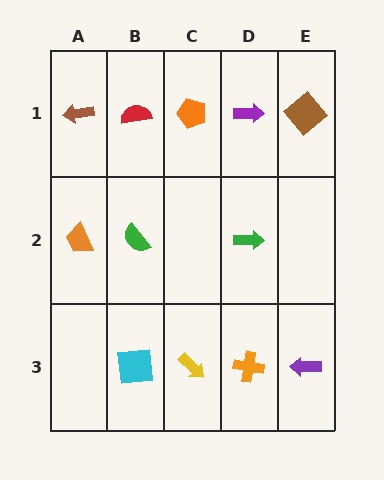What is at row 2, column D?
A green arrow.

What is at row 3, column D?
An orange cross.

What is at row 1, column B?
A red semicircle.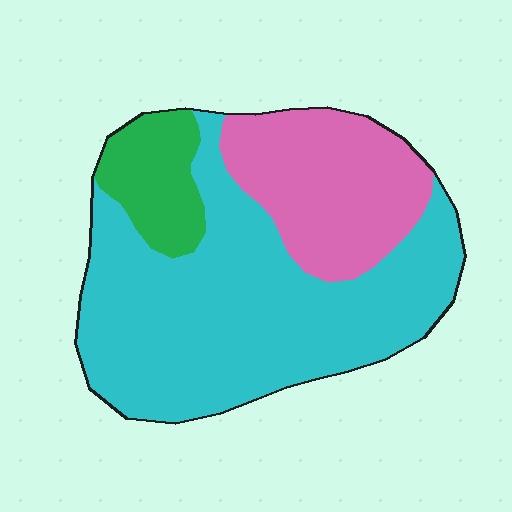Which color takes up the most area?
Cyan, at roughly 60%.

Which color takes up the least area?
Green, at roughly 10%.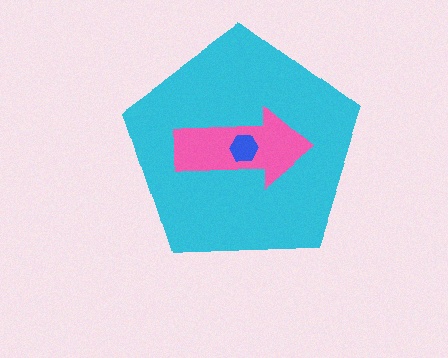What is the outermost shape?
The cyan pentagon.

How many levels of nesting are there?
3.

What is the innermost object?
The blue hexagon.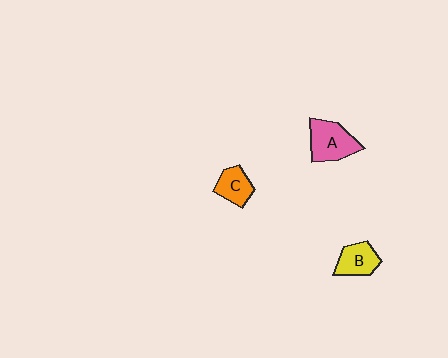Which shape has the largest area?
Shape A (pink).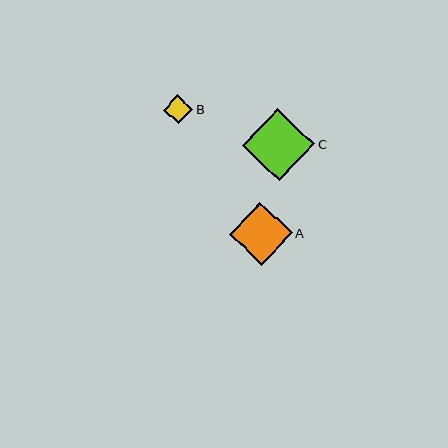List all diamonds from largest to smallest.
From largest to smallest: C, A, B.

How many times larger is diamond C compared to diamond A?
Diamond C is approximately 1.2 times the size of diamond A.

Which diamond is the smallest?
Diamond B is the smallest with a size of approximately 29 pixels.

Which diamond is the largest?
Diamond C is the largest with a size of approximately 72 pixels.